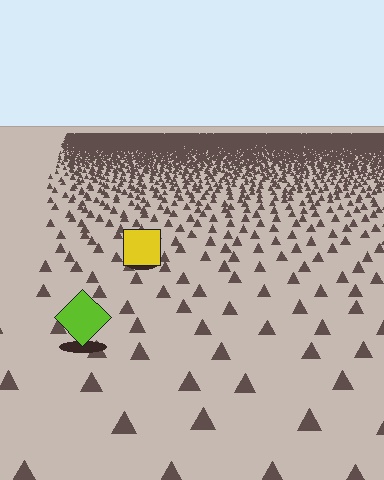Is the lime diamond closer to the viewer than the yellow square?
Yes. The lime diamond is closer — you can tell from the texture gradient: the ground texture is coarser near it.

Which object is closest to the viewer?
The lime diamond is closest. The texture marks near it are larger and more spread out.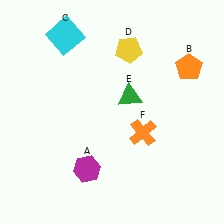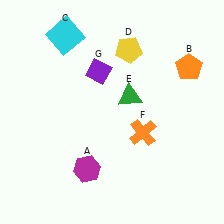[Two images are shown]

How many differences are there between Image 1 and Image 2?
There is 1 difference between the two images.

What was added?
A purple diamond (G) was added in Image 2.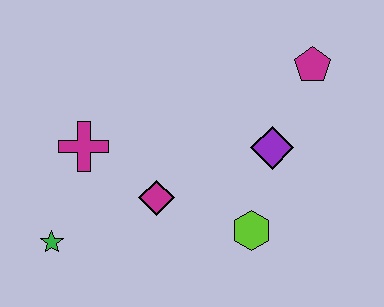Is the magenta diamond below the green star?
No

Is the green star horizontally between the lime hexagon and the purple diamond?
No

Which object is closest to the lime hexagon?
The purple diamond is closest to the lime hexagon.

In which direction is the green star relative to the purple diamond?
The green star is to the left of the purple diamond.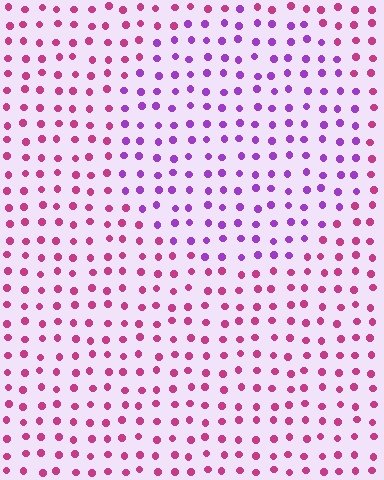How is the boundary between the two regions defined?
The boundary is defined purely by a slight shift in hue (about 44 degrees). Spacing, size, and orientation are identical on both sides.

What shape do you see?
I see a circle.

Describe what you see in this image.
The image is filled with small magenta elements in a uniform arrangement. A circle-shaped region is visible where the elements are tinted to a slightly different hue, forming a subtle color boundary.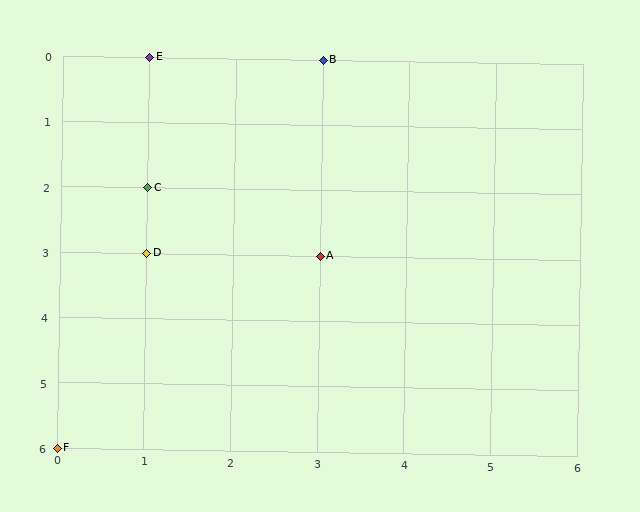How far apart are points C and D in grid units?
Points C and D are 1 row apart.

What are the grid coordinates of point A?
Point A is at grid coordinates (3, 3).